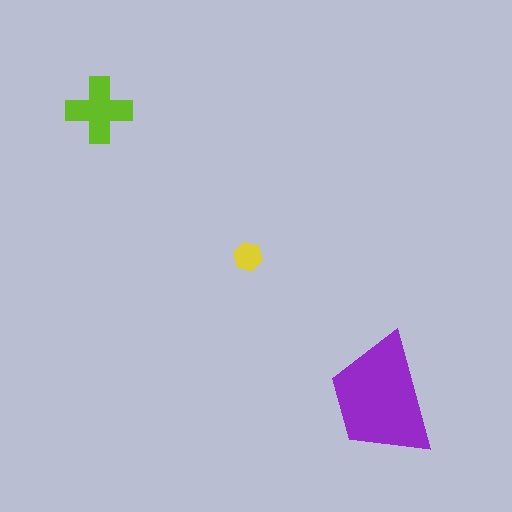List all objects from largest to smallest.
The purple trapezoid, the lime cross, the yellow hexagon.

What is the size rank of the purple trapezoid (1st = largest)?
1st.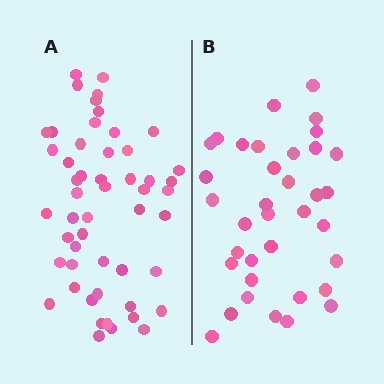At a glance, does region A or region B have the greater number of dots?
Region A (the left region) has more dots.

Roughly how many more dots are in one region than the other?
Region A has approximately 15 more dots than region B.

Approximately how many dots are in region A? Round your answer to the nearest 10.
About 50 dots. (The exact count is 52, which rounds to 50.)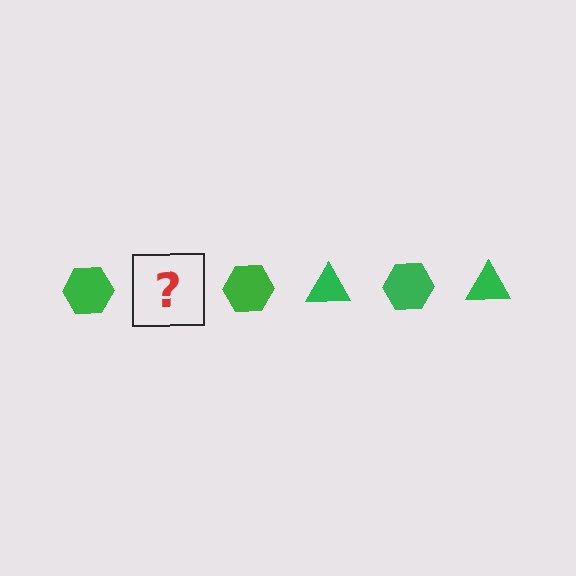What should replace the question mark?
The question mark should be replaced with a green triangle.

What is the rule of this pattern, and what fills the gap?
The rule is that the pattern cycles through hexagon, triangle shapes in green. The gap should be filled with a green triangle.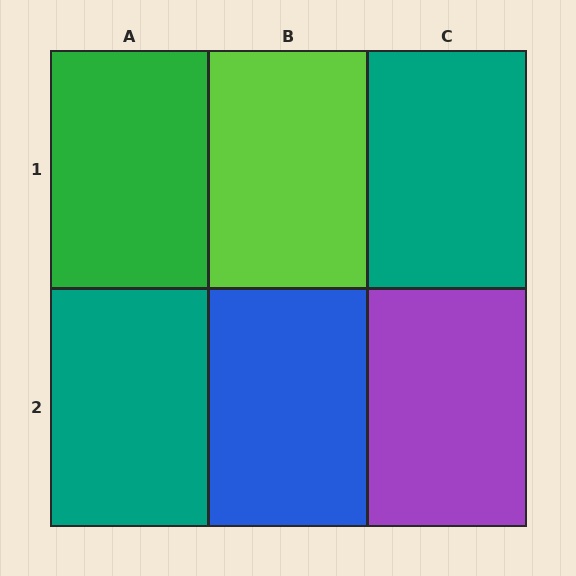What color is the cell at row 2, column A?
Teal.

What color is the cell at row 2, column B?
Blue.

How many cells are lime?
1 cell is lime.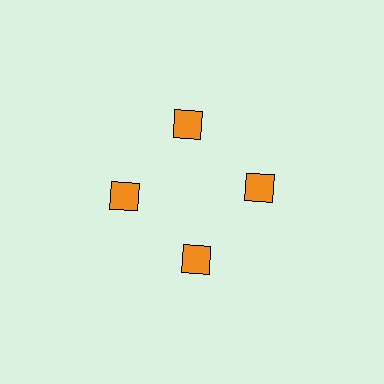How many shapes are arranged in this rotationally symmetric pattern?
There are 4 shapes, arranged in 4 groups of 1.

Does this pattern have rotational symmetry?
Yes, this pattern has 4-fold rotational symmetry. It looks the same after rotating 90 degrees around the center.